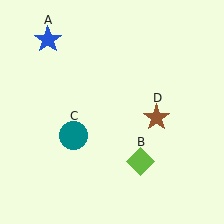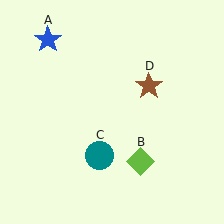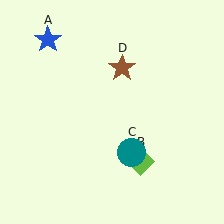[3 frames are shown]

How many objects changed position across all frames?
2 objects changed position: teal circle (object C), brown star (object D).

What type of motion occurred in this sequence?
The teal circle (object C), brown star (object D) rotated counterclockwise around the center of the scene.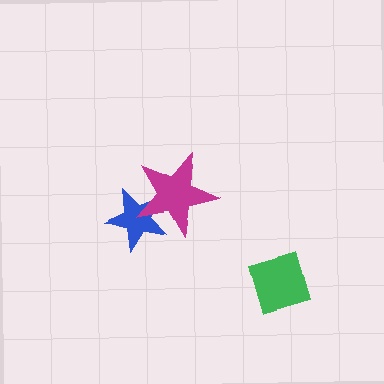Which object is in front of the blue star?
The magenta star is in front of the blue star.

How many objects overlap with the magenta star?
1 object overlaps with the magenta star.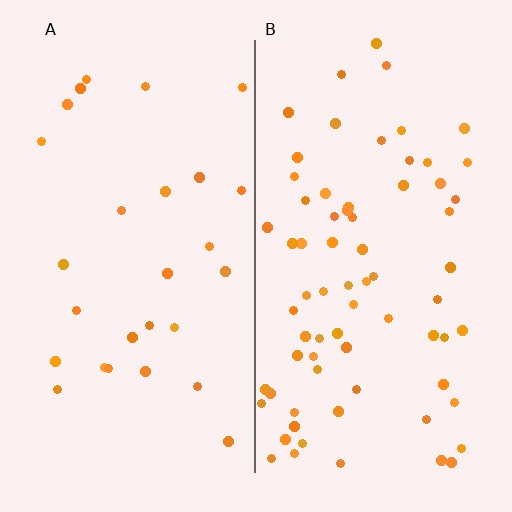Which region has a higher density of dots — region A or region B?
B (the right).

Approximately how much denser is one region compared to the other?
Approximately 2.6× — region B over region A.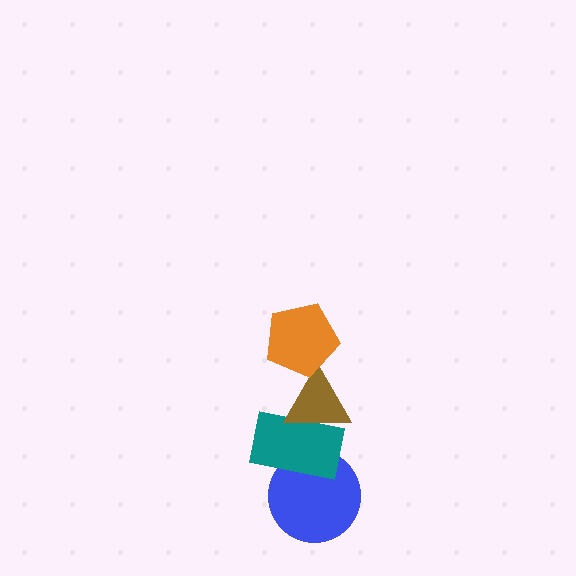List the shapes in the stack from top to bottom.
From top to bottom: the orange pentagon, the brown triangle, the teal rectangle, the blue circle.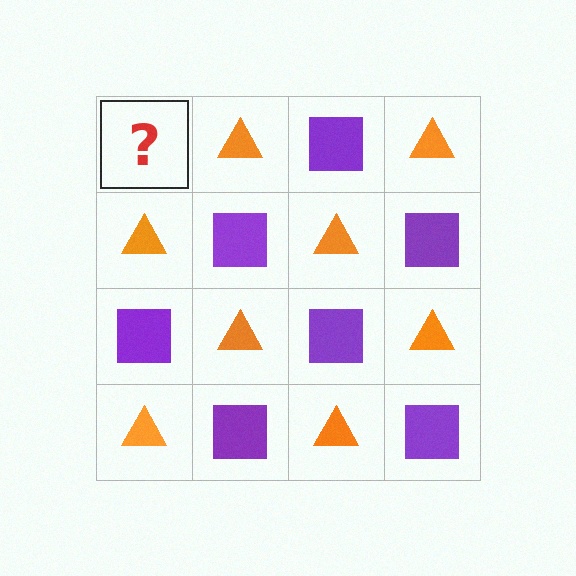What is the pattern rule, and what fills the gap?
The rule is that it alternates purple square and orange triangle in a checkerboard pattern. The gap should be filled with a purple square.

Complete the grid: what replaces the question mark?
The question mark should be replaced with a purple square.